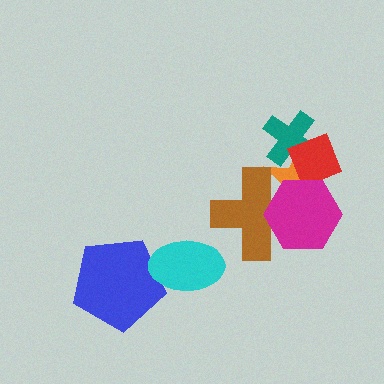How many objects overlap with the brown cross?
2 objects overlap with the brown cross.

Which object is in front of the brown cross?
The magenta hexagon is in front of the brown cross.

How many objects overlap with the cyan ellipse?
1 object overlaps with the cyan ellipse.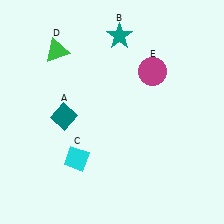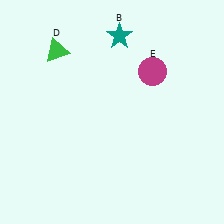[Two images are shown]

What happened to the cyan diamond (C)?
The cyan diamond (C) was removed in Image 2. It was in the bottom-left area of Image 1.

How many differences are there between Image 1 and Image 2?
There are 2 differences between the two images.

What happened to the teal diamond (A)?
The teal diamond (A) was removed in Image 2. It was in the bottom-left area of Image 1.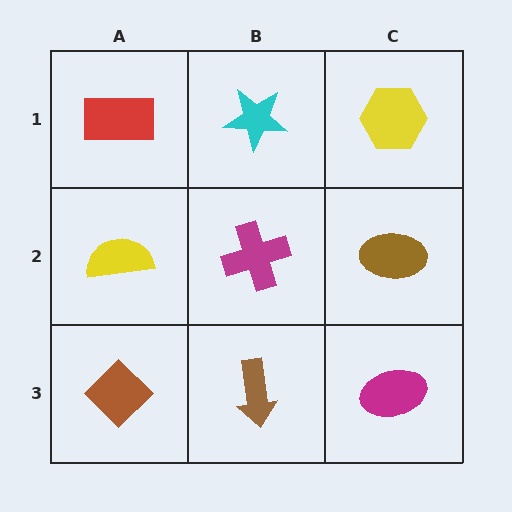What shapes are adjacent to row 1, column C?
A brown ellipse (row 2, column C), a cyan star (row 1, column B).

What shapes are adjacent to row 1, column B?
A magenta cross (row 2, column B), a red rectangle (row 1, column A), a yellow hexagon (row 1, column C).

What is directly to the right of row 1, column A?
A cyan star.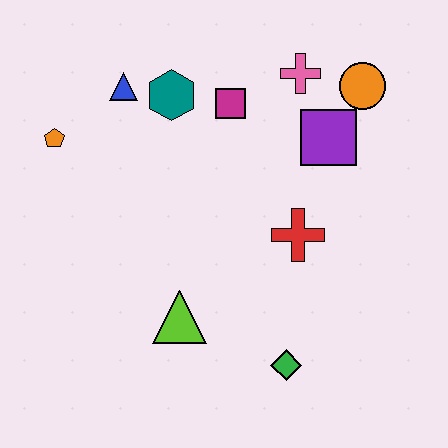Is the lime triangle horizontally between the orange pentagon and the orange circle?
Yes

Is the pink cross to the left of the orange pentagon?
No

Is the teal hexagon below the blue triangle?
Yes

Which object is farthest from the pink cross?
The green diamond is farthest from the pink cross.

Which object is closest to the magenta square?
The teal hexagon is closest to the magenta square.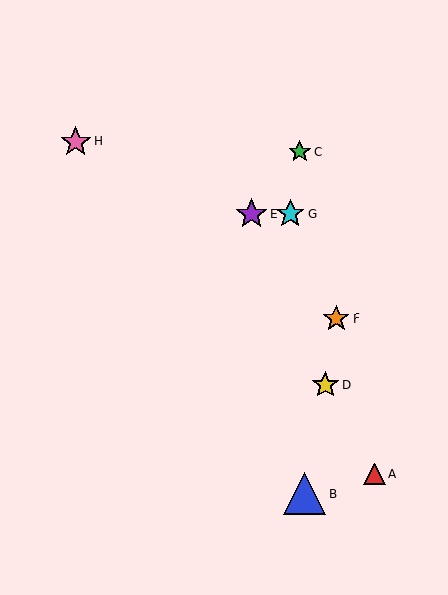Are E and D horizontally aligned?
No, E is at y≈214 and D is at y≈385.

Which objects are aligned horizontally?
Objects E, G are aligned horizontally.